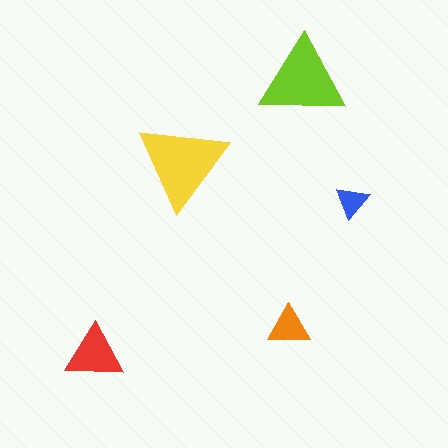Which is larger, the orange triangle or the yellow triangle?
The yellow one.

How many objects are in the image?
There are 5 objects in the image.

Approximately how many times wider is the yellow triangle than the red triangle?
About 1.5 times wider.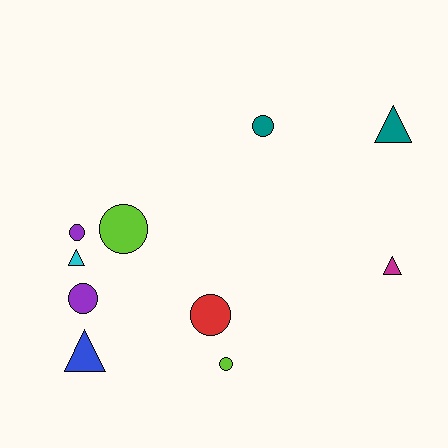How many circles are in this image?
There are 6 circles.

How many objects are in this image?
There are 10 objects.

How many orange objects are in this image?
There are no orange objects.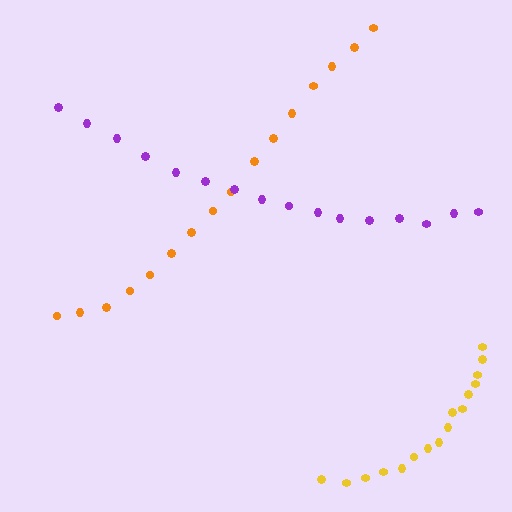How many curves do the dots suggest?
There are 3 distinct paths.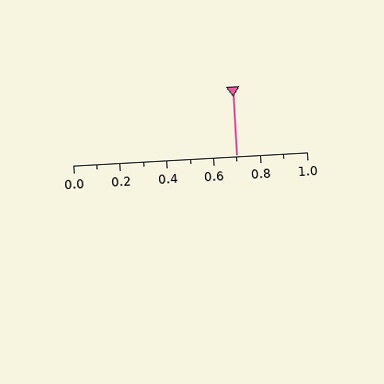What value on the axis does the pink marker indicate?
The marker indicates approximately 0.7.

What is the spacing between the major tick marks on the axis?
The major ticks are spaced 0.2 apart.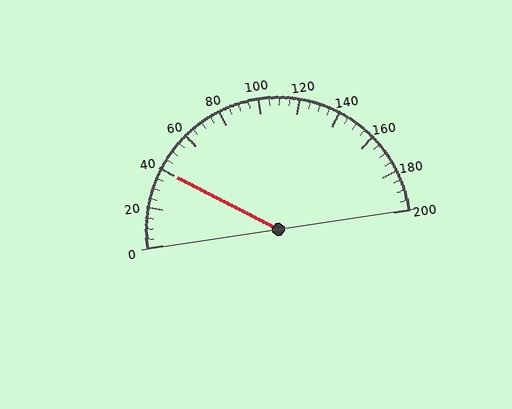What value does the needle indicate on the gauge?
The needle indicates approximately 40.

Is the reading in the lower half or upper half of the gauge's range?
The reading is in the lower half of the range (0 to 200).